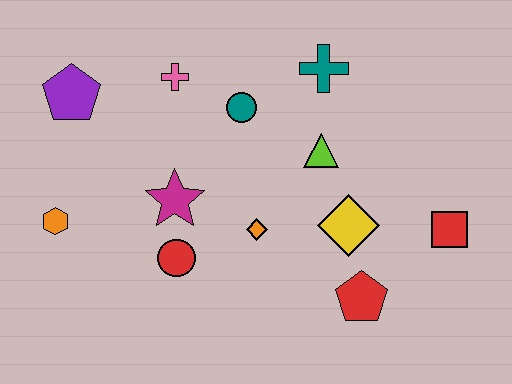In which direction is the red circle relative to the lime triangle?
The red circle is to the left of the lime triangle.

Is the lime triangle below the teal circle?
Yes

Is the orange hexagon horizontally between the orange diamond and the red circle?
No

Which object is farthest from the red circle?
The red square is farthest from the red circle.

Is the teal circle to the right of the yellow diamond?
No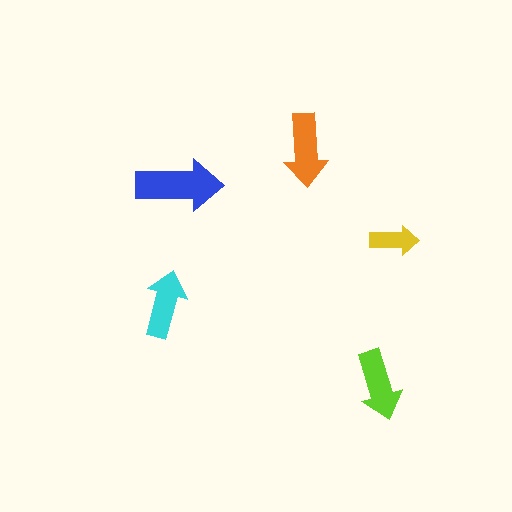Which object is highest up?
The orange arrow is topmost.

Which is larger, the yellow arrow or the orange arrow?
The orange one.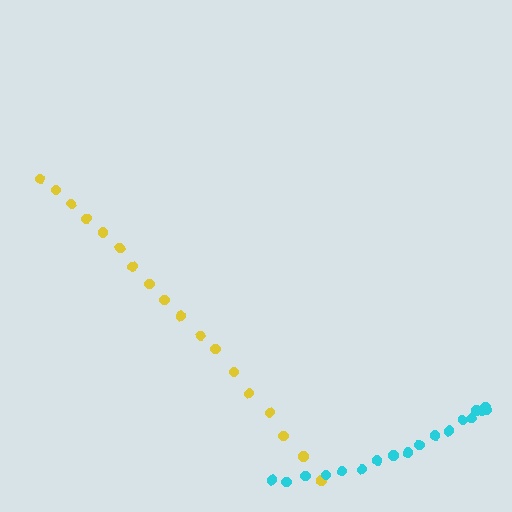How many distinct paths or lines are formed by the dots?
There are 2 distinct paths.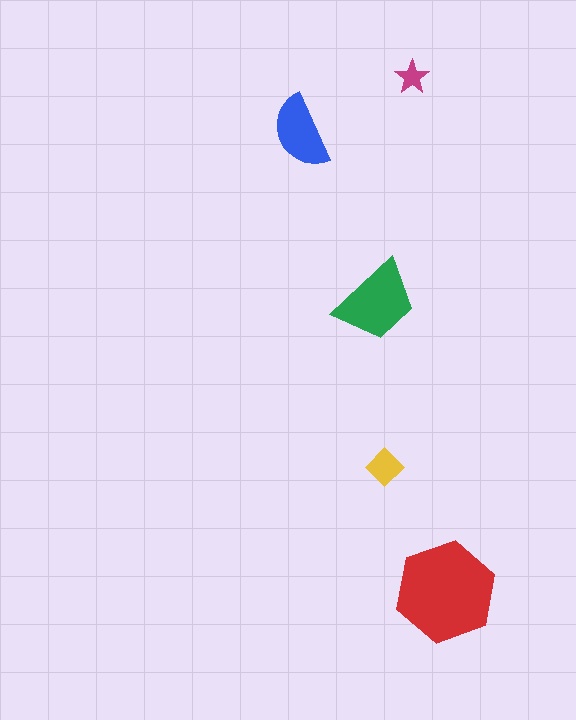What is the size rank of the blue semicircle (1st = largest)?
3rd.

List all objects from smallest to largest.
The magenta star, the yellow diamond, the blue semicircle, the green trapezoid, the red hexagon.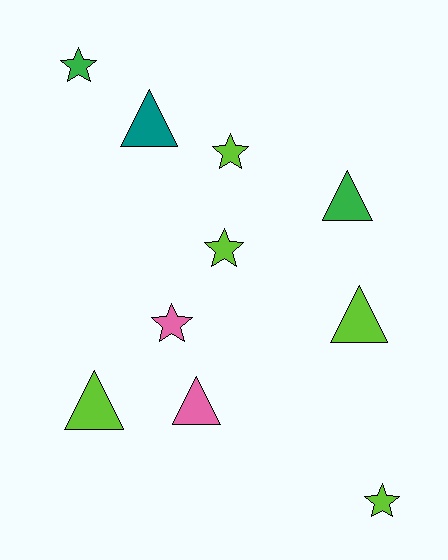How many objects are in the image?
There are 10 objects.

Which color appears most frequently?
Lime, with 5 objects.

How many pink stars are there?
There is 1 pink star.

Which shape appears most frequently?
Star, with 5 objects.